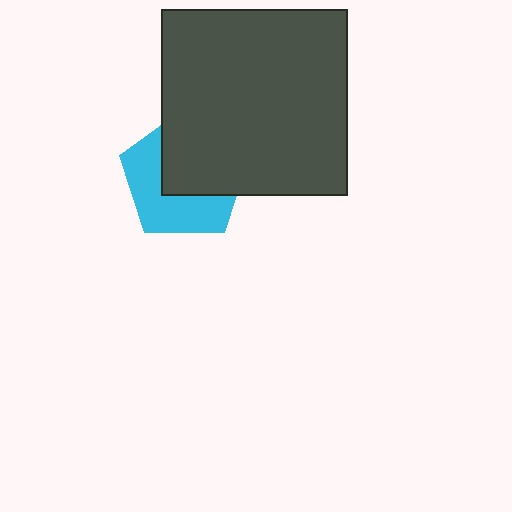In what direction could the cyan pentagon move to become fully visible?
The cyan pentagon could move toward the lower-left. That would shift it out from behind the dark gray square entirely.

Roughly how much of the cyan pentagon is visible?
About half of it is visible (roughly 49%).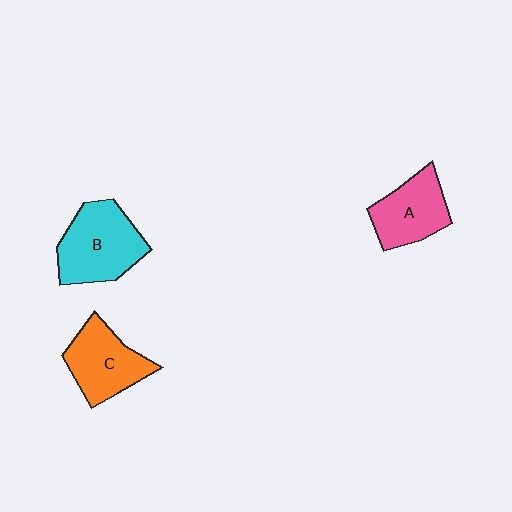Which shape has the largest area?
Shape B (cyan).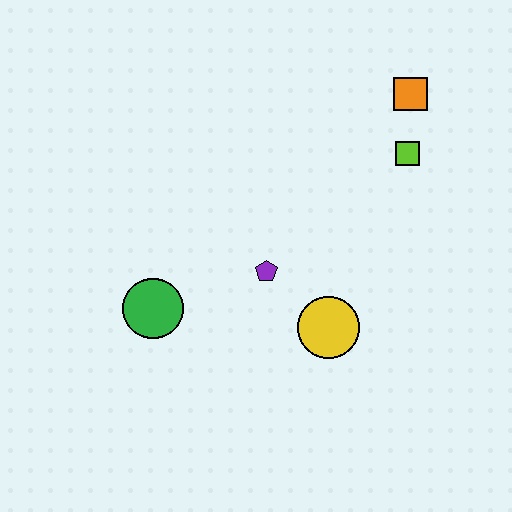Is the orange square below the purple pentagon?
No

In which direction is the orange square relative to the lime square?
The orange square is above the lime square.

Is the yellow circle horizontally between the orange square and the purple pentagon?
Yes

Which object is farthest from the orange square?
The green circle is farthest from the orange square.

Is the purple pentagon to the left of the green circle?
No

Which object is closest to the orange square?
The lime square is closest to the orange square.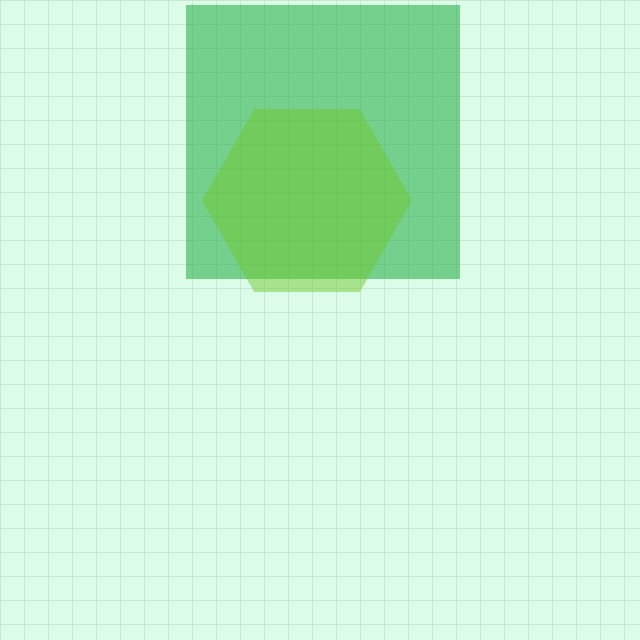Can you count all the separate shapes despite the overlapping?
Yes, there are 2 separate shapes.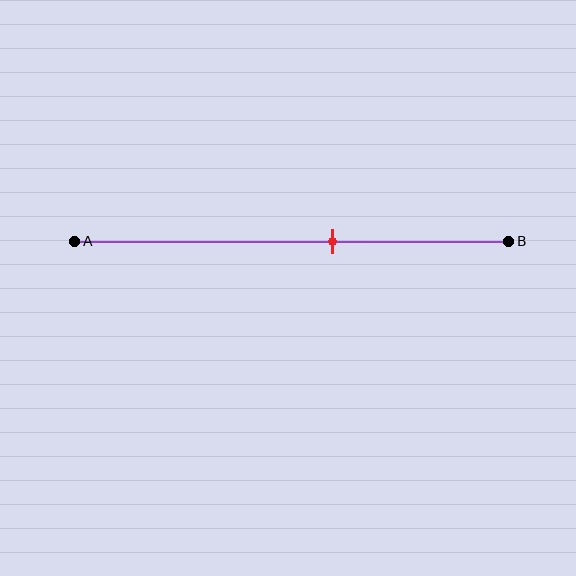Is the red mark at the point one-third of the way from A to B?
No, the mark is at about 60% from A, not at the 33% one-third point.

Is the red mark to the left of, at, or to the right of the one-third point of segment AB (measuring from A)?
The red mark is to the right of the one-third point of segment AB.